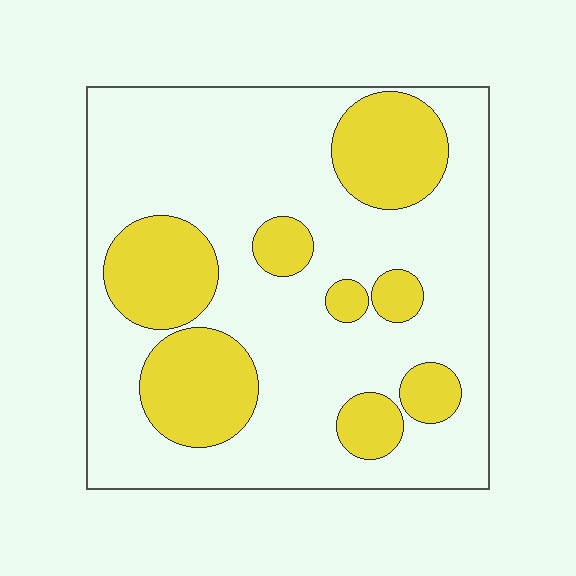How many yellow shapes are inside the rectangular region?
8.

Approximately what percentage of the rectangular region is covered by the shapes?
Approximately 30%.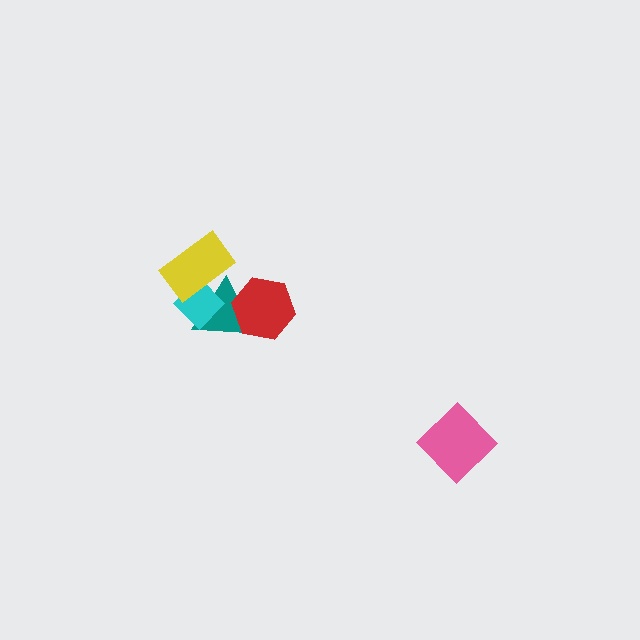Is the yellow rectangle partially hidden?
No, no other shape covers it.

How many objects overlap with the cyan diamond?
2 objects overlap with the cyan diamond.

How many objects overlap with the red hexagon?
1 object overlaps with the red hexagon.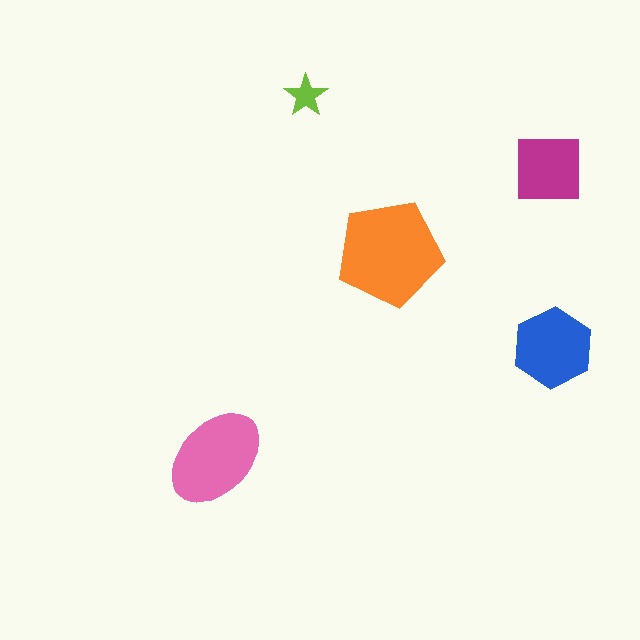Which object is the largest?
The orange pentagon.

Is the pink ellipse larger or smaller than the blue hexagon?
Larger.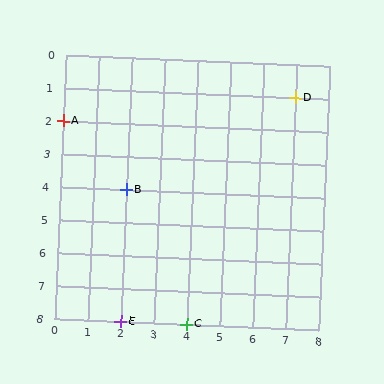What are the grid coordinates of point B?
Point B is at grid coordinates (2, 4).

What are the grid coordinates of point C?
Point C is at grid coordinates (4, 8).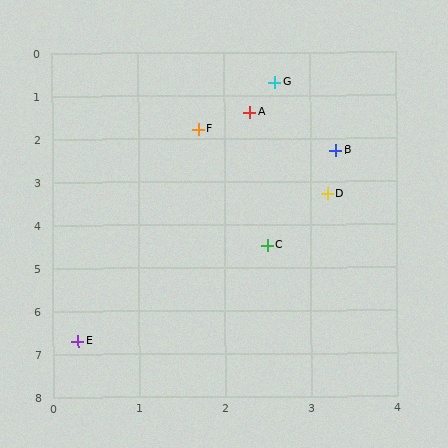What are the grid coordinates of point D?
Point D is at approximately (3.2, 3.3).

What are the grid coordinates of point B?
Point B is at approximately (3.3, 2.3).